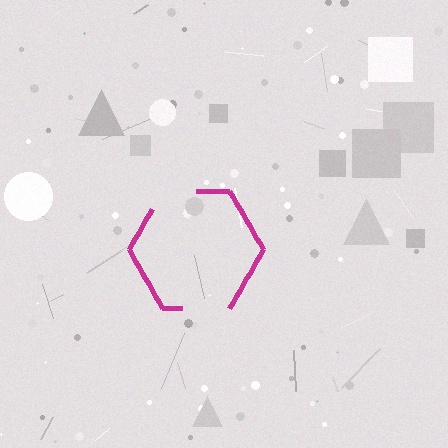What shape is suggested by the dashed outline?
The dashed outline suggests a hexagon.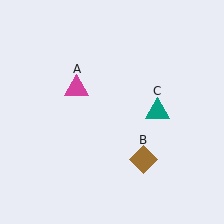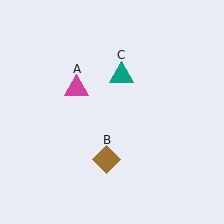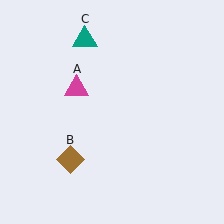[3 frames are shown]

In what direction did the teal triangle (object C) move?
The teal triangle (object C) moved up and to the left.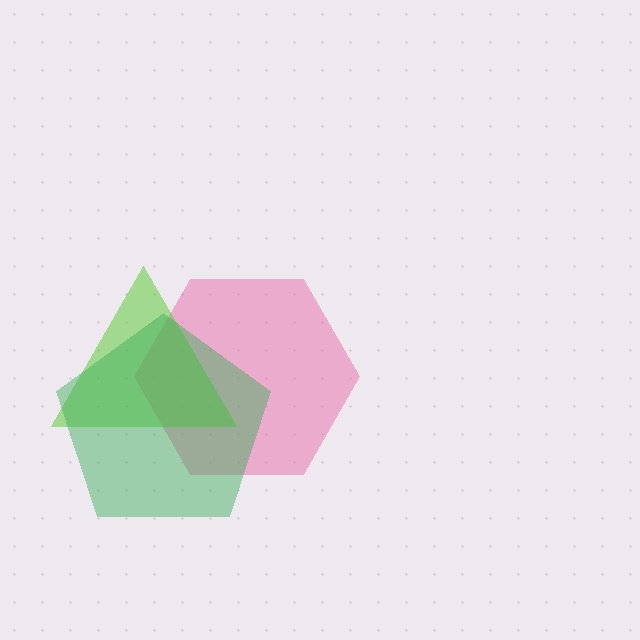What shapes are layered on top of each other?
The layered shapes are: a pink hexagon, a lime triangle, a green pentagon.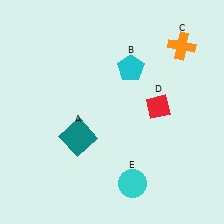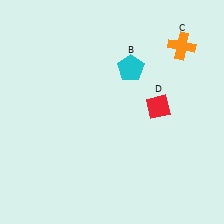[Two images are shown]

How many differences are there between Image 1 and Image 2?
There are 2 differences between the two images.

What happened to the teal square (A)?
The teal square (A) was removed in Image 2. It was in the bottom-left area of Image 1.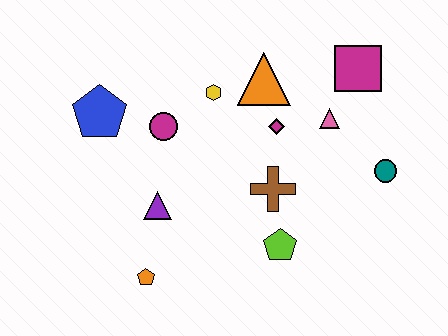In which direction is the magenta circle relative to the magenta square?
The magenta circle is to the left of the magenta square.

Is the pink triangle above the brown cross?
Yes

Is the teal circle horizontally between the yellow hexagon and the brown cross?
No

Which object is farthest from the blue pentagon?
The teal circle is farthest from the blue pentagon.